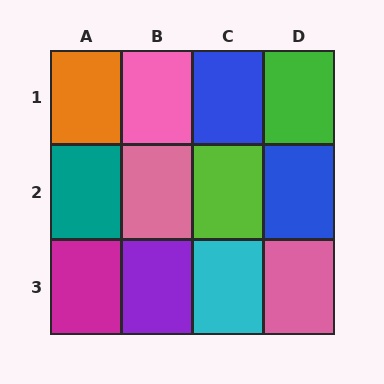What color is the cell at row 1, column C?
Blue.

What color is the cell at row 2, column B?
Pink.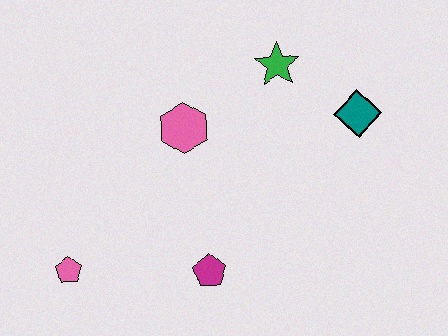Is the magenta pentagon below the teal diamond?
Yes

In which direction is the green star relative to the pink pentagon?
The green star is to the right of the pink pentagon.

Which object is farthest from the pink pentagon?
The teal diamond is farthest from the pink pentagon.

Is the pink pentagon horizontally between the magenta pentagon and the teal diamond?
No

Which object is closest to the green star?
The teal diamond is closest to the green star.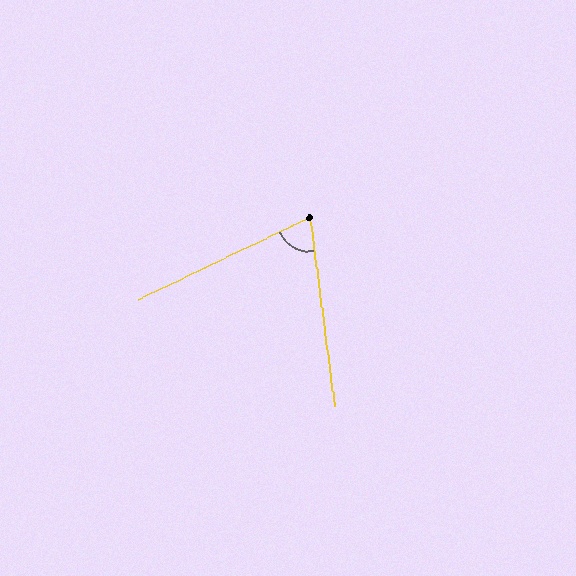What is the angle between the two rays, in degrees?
Approximately 72 degrees.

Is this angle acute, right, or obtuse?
It is acute.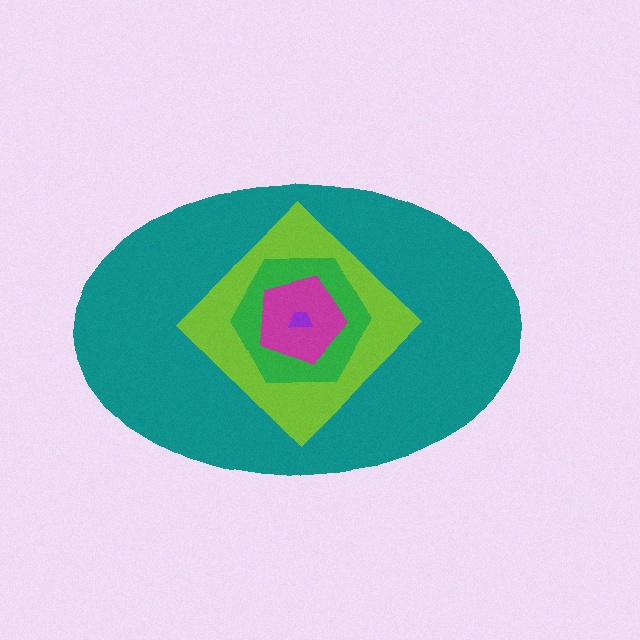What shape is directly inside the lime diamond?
The green hexagon.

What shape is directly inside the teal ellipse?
The lime diamond.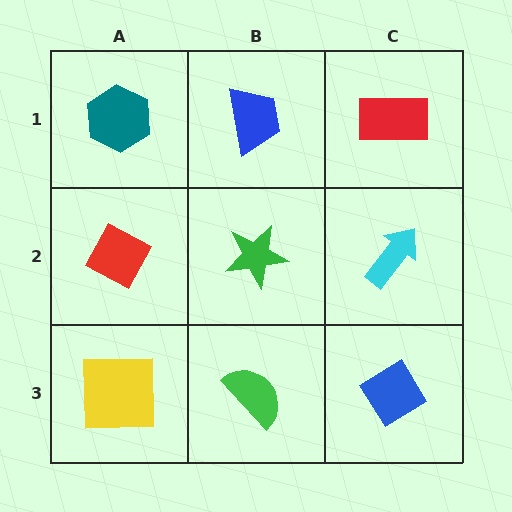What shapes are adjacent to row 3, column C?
A cyan arrow (row 2, column C), a green semicircle (row 3, column B).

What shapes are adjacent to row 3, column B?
A green star (row 2, column B), a yellow square (row 3, column A), a blue diamond (row 3, column C).